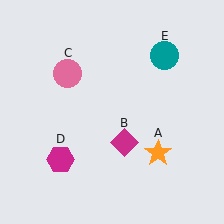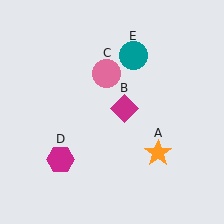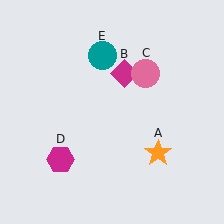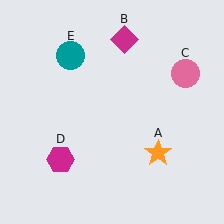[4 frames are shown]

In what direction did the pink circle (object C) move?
The pink circle (object C) moved right.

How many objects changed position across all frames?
3 objects changed position: magenta diamond (object B), pink circle (object C), teal circle (object E).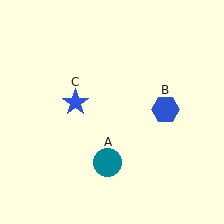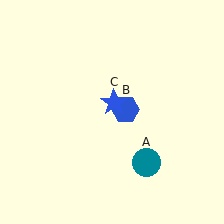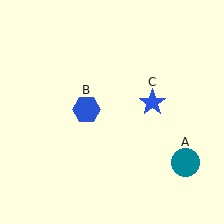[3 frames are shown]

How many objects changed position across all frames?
3 objects changed position: teal circle (object A), blue hexagon (object B), blue star (object C).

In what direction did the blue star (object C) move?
The blue star (object C) moved right.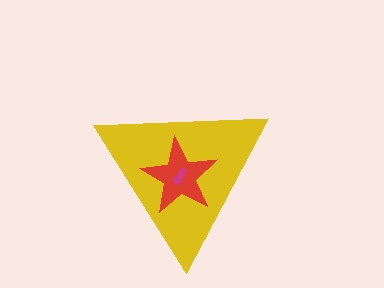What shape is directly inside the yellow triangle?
The red star.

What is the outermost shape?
The yellow triangle.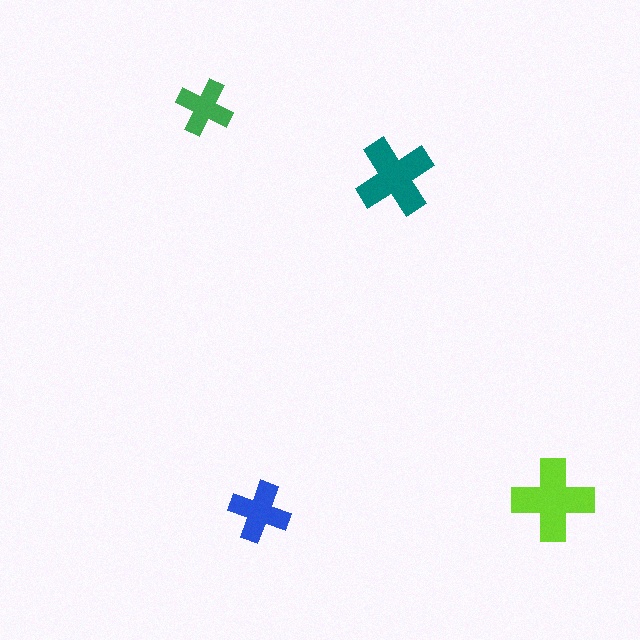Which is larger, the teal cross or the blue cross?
The teal one.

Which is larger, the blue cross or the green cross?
The blue one.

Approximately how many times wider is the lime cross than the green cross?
About 1.5 times wider.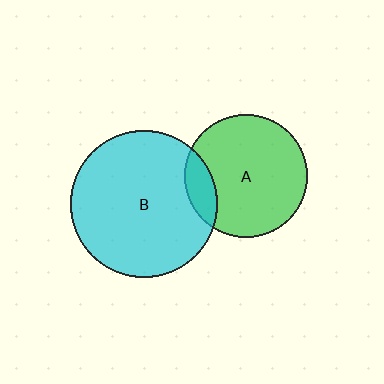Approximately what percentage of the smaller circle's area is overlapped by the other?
Approximately 15%.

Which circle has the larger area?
Circle B (cyan).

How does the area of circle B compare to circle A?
Approximately 1.4 times.